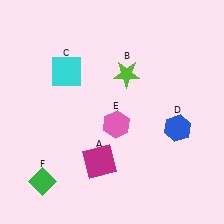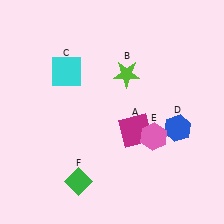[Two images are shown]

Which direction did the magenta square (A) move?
The magenta square (A) moved right.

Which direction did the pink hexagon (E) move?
The pink hexagon (E) moved right.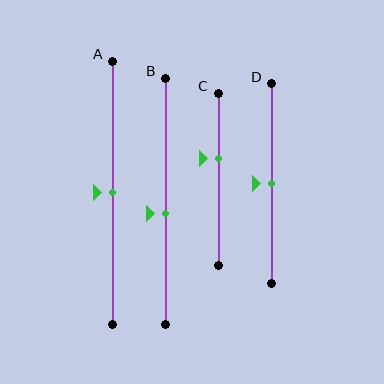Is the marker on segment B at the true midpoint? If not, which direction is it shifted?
No, the marker on segment B is shifted downward by about 5% of the segment length.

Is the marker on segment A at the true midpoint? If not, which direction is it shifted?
Yes, the marker on segment A is at the true midpoint.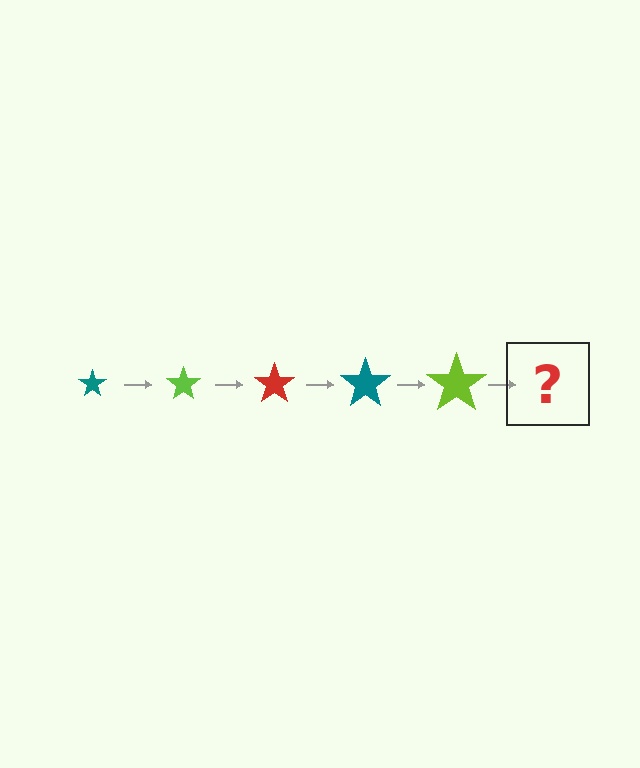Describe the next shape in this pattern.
It should be a red star, larger than the previous one.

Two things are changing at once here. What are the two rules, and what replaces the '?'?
The two rules are that the star grows larger each step and the color cycles through teal, lime, and red. The '?' should be a red star, larger than the previous one.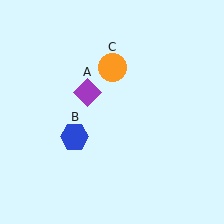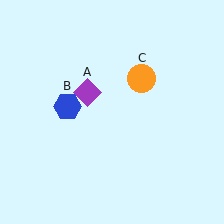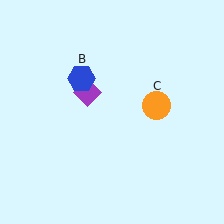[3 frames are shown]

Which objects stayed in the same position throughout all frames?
Purple diamond (object A) remained stationary.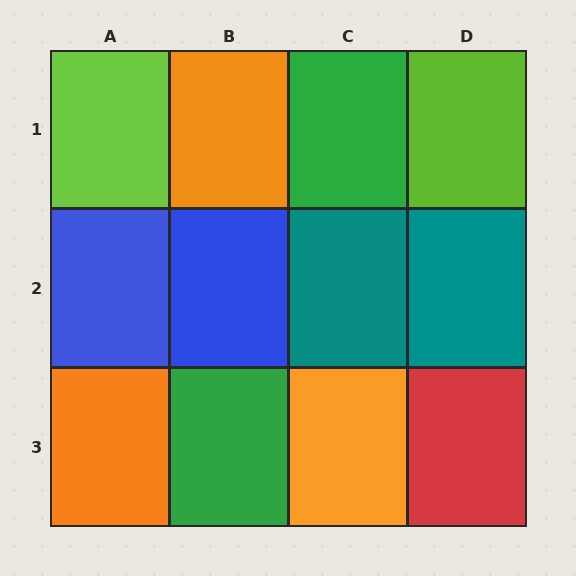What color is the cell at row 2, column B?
Blue.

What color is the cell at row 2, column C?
Teal.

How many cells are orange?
3 cells are orange.